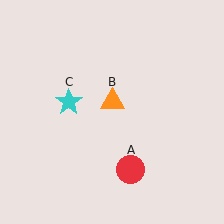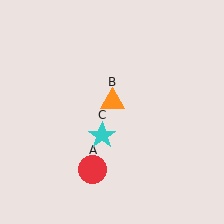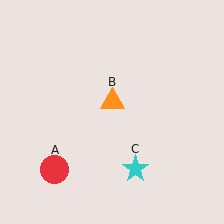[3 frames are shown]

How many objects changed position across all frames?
2 objects changed position: red circle (object A), cyan star (object C).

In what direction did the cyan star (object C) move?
The cyan star (object C) moved down and to the right.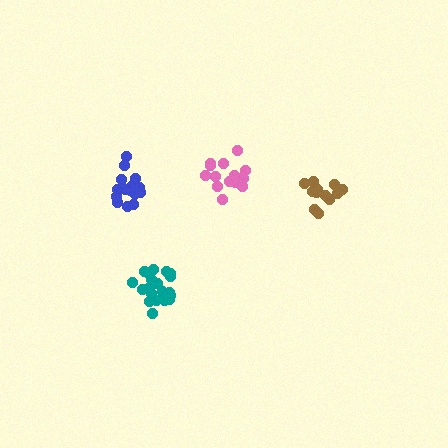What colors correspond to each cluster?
The clusters are colored: teal, pink, blue, brown.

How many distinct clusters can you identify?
There are 4 distinct clusters.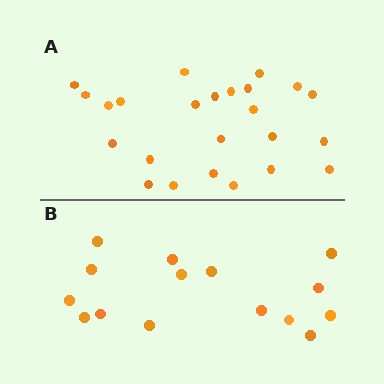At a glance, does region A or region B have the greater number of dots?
Region A (the top region) has more dots.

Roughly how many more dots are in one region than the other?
Region A has roughly 8 or so more dots than region B.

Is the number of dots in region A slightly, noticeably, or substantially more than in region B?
Region A has substantially more. The ratio is roughly 1.6 to 1.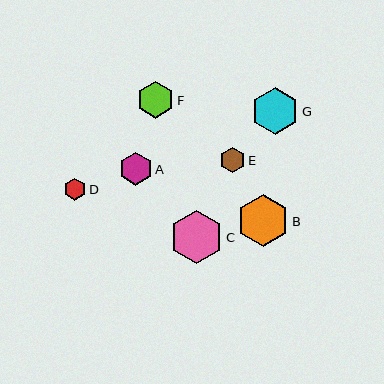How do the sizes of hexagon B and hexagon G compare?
Hexagon B and hexagon G are approximately the same size.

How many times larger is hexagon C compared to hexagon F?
Hexagon C is approximately 1.4 times the size of hexagon F.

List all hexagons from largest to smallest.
From largest to smallest: C, B, G, F, A, E, D.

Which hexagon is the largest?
Hexagon C is the largest with a size of approximately 53 pixels.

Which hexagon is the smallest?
Hexagon D is the smallest with a size of approximately 22 pixels.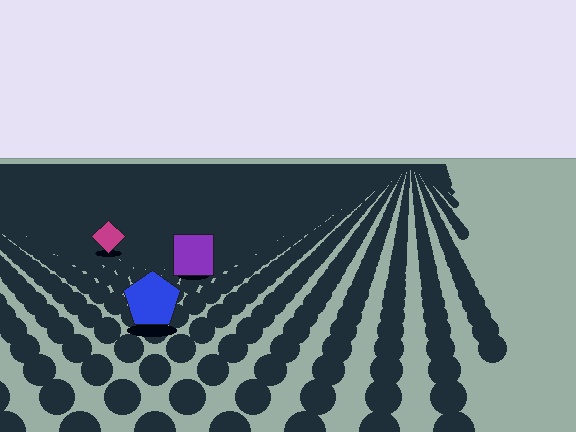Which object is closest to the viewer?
The blue pentagon is closest. The texture marks near it are larger and more spread out.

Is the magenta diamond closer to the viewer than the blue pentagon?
No. The blue pentagon is closer — you can tell from the texture gradient: the ground texture is coarser near it.